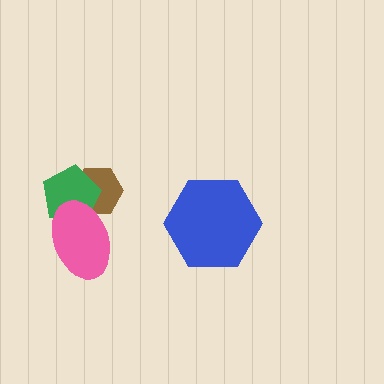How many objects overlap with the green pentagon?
2 objects overlap with the green pentagon.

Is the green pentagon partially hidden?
Yes, it is partially covered by another shape.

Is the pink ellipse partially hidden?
No, no other shape covers it.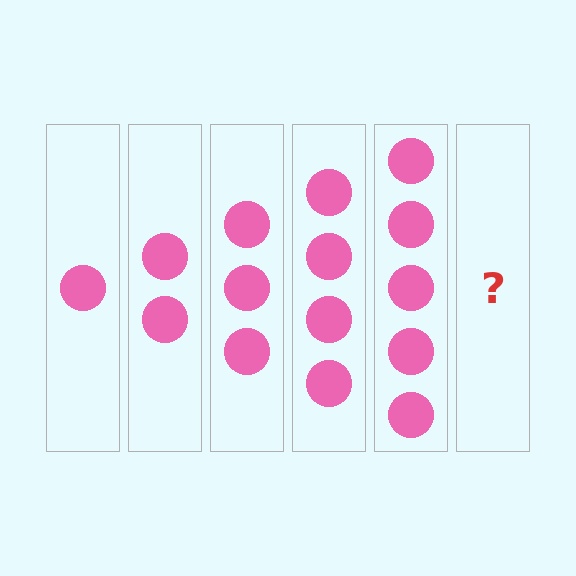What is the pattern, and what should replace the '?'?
The pattern is that each step adds one more circle. The '?' should be 6 circles.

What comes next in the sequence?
The next element should be 6 circles.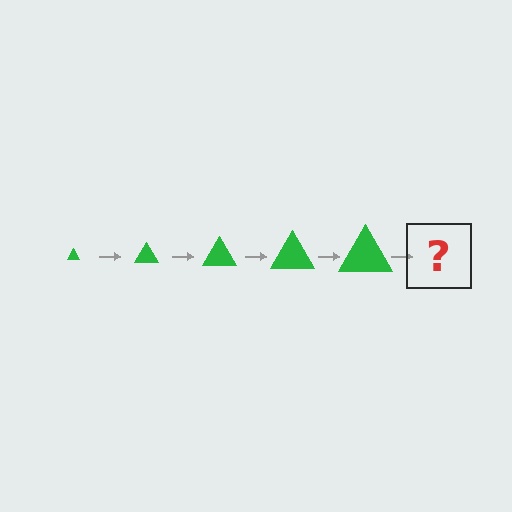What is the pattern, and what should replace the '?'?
The pattern is that the triangle gets progressively larger each step. The '?' should be a green triangle, larger than the previous one.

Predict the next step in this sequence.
The next step is a green triangle, larger than the previous one.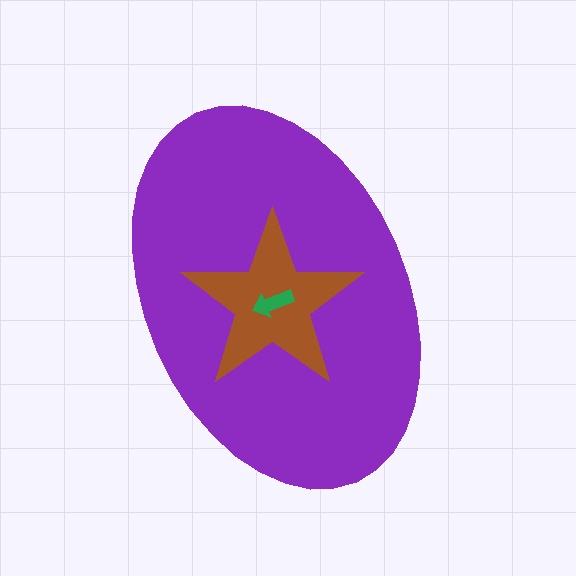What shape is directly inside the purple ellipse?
The brown star.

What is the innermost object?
The green arrow.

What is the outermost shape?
The purple ellipse.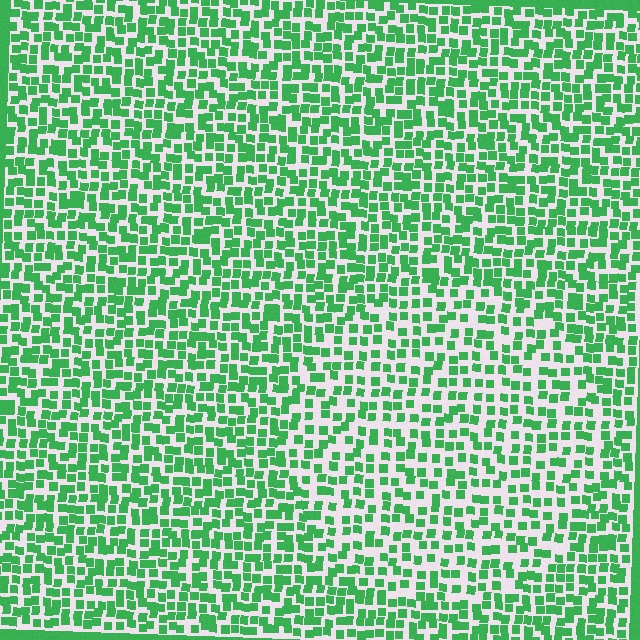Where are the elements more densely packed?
The elements are more densely packed outside the circle boundary.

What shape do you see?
I see a circle.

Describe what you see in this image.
The image contains small green elements arranged at two different densities. A circle-shaped region is visible where the elements are less densely packed than the surrounding area.